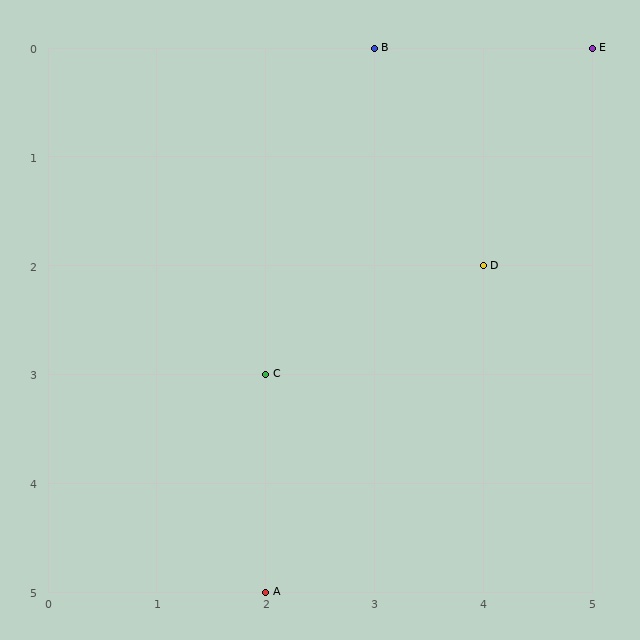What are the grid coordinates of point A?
Point A is at grid coordinates (2, 5).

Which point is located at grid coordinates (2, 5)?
Point A is at (2, 5).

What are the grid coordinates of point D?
Point D is at grid coordinates (4, 2).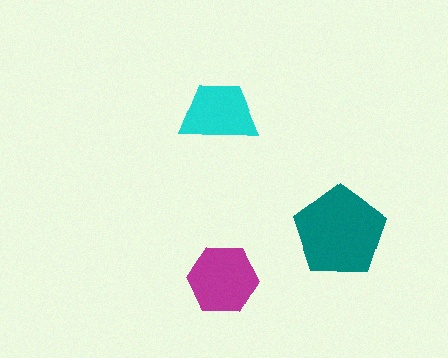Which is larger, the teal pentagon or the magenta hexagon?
The teal pentagon.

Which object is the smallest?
The cyan trapezoid.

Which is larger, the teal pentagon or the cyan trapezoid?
The teal pentagon.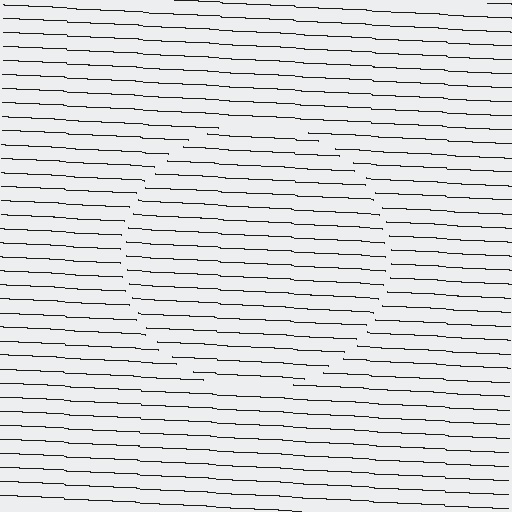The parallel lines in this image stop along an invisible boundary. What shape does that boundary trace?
An illusory circle. The interior of the shape contains the same grating, shifted by half a period — the contour is defined by the phase discontinuity where line-ends from the inner and outer gratings abut.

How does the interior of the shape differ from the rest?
The interior of the shape contains the same grating, shifted by half a period — the contour is defined by the phase discontinuity where line-ends from the inner and outer gratings abut.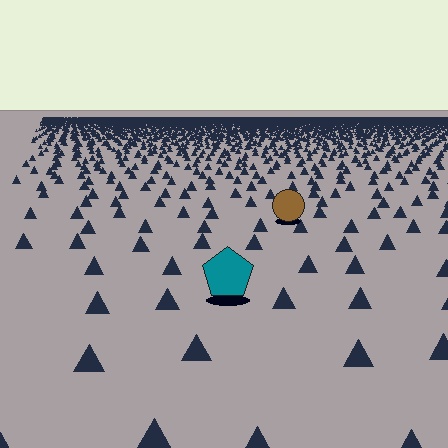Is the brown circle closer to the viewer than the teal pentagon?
No. The teal pentagon is closer — you can tell from the texture gradient: the ground texture is coarser near it.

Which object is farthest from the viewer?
The brown circle is farthest from the viewer. It appears smaller and the ground texture around it is denser.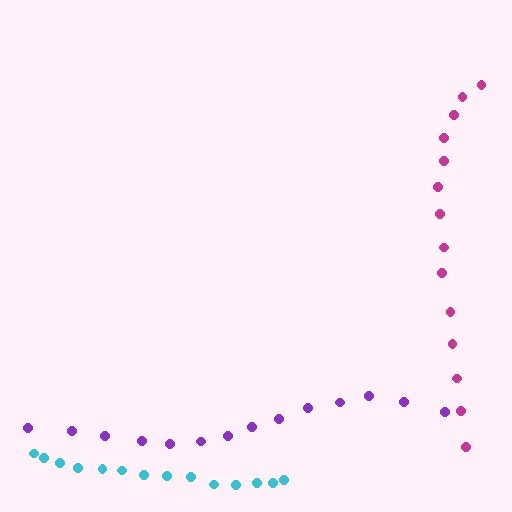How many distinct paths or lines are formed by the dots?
There are 3 distinct paths.